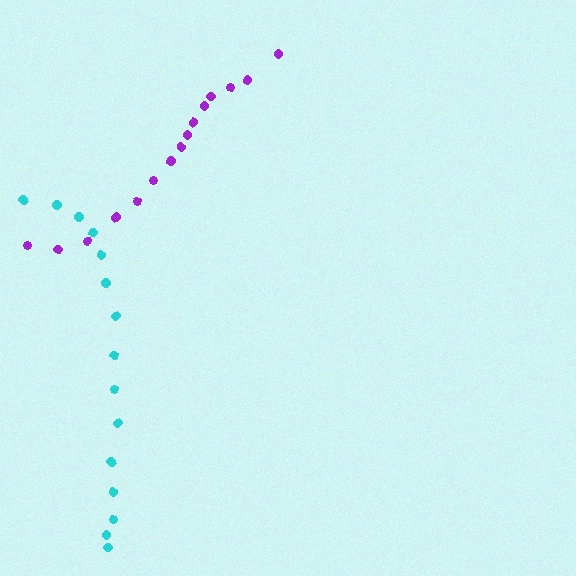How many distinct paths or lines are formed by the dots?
There are 2 distinct paths.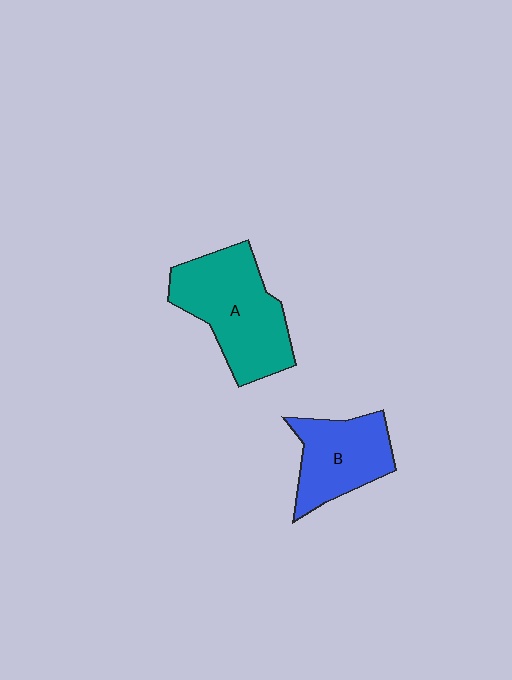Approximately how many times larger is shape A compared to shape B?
Approximately 1.4 times.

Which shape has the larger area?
Shape A (teal).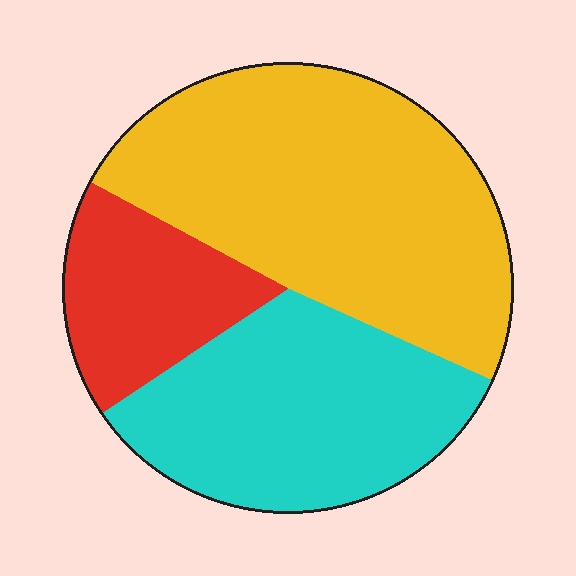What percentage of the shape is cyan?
Cyan takes up about one third (1/3) of the shape.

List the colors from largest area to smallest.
From largest to smallest: yellow, cyan, red.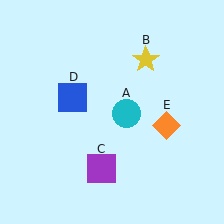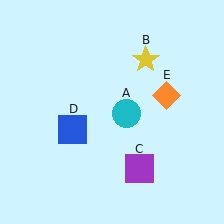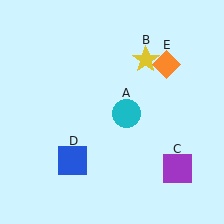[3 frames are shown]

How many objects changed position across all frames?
3 objects changed position: purple square (object C), blue square (object D), orange diamond (object E).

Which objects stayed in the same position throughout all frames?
Cyan circle (object A) and yellow star (object B) remained stationary.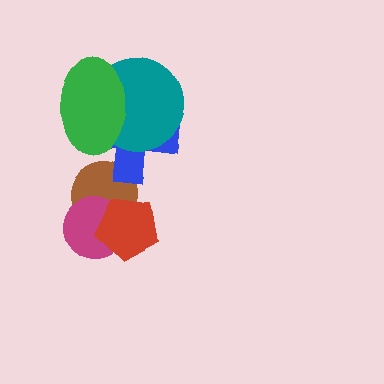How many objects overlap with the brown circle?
3 objects overlap with the brown circle.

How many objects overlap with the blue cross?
3 objects overlap with the blue cross.